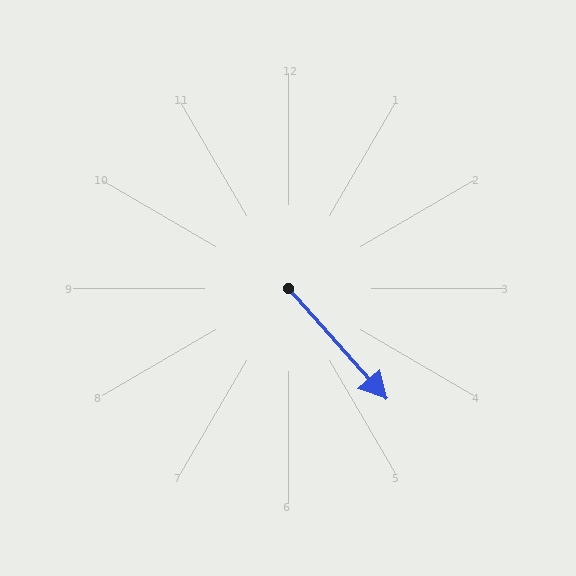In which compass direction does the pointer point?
Southeast.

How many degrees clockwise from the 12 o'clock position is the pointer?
Approximately 139 degrees.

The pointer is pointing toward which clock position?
Roughly 5 o'clock.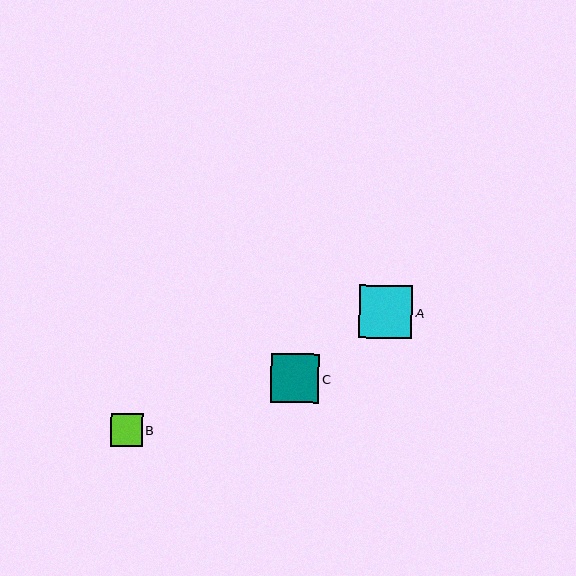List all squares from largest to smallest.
From largest to smallest: A, C, B.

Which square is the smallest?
Square B is the smallest with a size of approximately 32 pixels.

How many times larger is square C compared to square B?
Square C is approximately 1.5 times the size of square B.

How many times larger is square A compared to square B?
Square A is approximately 1.7 times the size of square B.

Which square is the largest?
Square A is the largest with a size of approximately 53 pixels.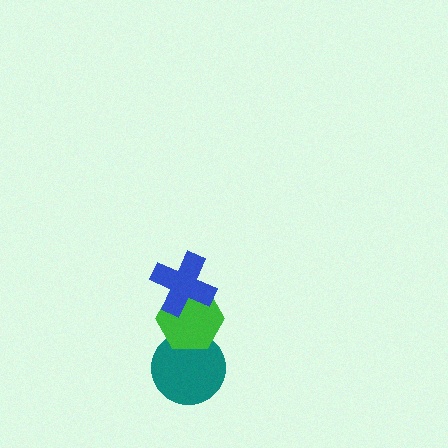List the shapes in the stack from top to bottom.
From top to bottom: the blue cross, the green hexagon, the teal circle.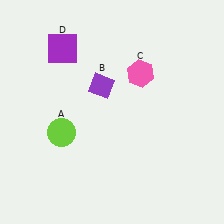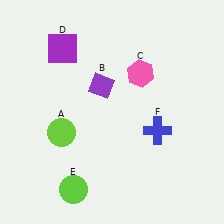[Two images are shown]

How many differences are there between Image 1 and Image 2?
There are 2 differences between the two images.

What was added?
A lime circle (E), a blue cross (F) were added in Image 2.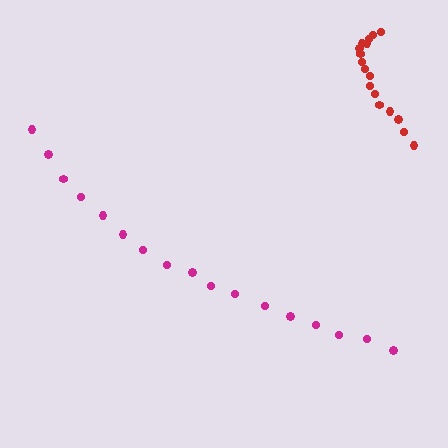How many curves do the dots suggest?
There are 2 distinct paths.